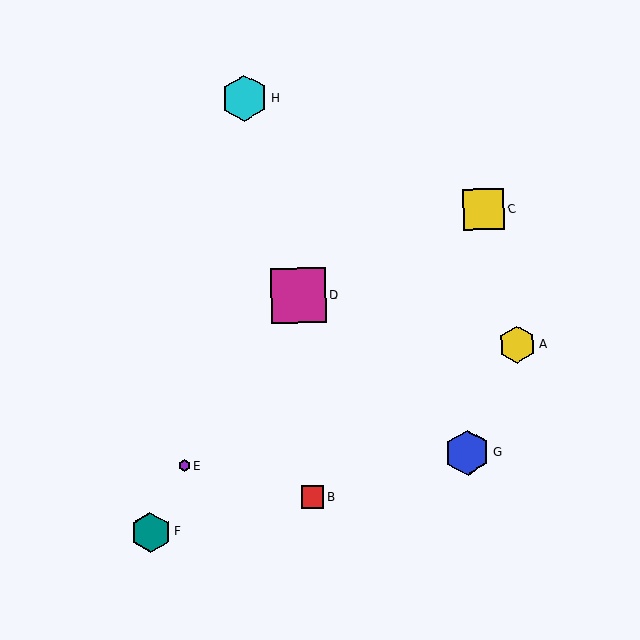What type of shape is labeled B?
Shape B is a red square.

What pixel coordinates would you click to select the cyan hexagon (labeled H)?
Click at (245, 98) to select the cyan hexagon H.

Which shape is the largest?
The magenta square (labeled D) is the largest.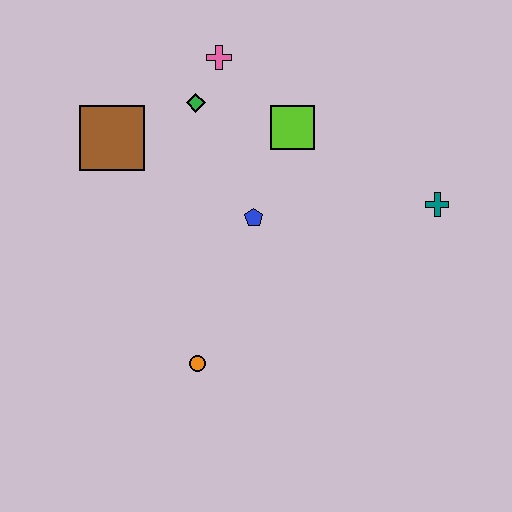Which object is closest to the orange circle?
The blue pentagon is closest to the orange circle.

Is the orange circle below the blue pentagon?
Yes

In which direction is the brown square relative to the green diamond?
The brown square is to the left of the green diamond.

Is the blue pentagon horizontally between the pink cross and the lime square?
Yes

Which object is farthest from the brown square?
The teal cross is farthest from the brown square.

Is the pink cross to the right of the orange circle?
Yes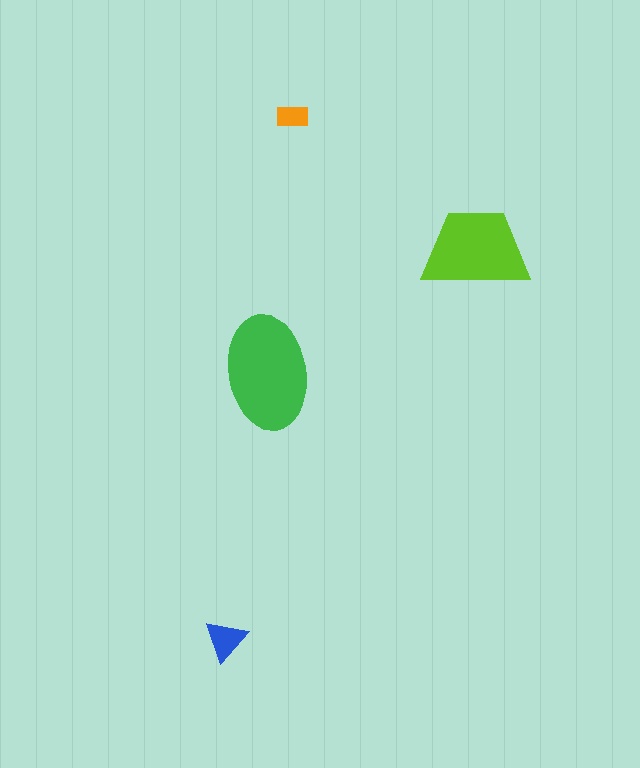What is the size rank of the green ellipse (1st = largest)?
1st.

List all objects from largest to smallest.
The green ellipse, the lime trapezoid, the blue triangle, the orange rectangle.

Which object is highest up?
The orange rectangle is topmost.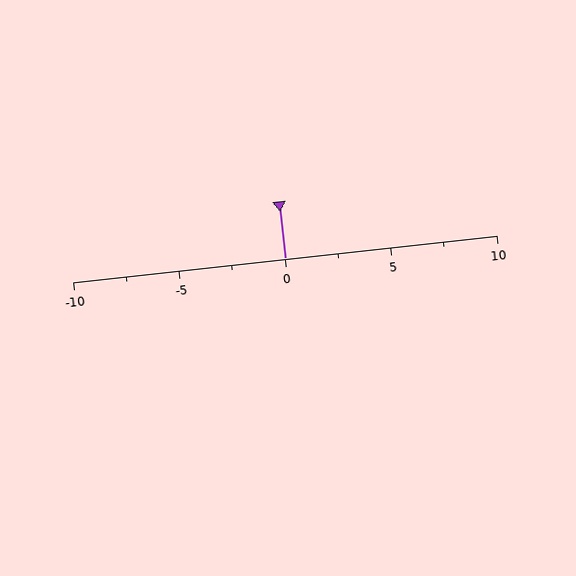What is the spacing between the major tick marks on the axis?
The major ticks are spaced 5 apart.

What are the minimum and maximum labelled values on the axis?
The axis runs from -10 to 10.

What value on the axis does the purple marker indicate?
The marker indicates approximately 0.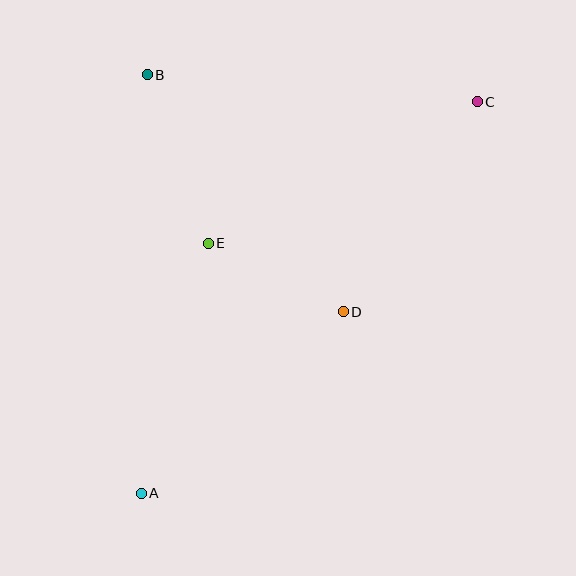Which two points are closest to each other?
Points D and E are closest to each other.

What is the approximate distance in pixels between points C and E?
The distance between C and E is approximately 304 pixels.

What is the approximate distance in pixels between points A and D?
The distance between A and D is approximately 272 pixels.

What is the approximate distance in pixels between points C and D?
The distance between C and D is approximately 249 pixels.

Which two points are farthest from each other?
Points A and C are farthest from each other.